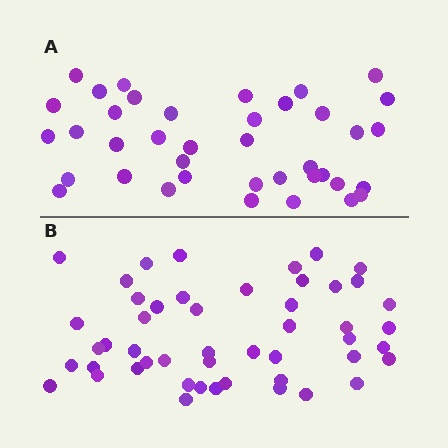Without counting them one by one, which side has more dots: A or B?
Region B (the bottom region) has more dots.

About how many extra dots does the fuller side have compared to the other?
Region B has roughly 10 or so more dots than region A.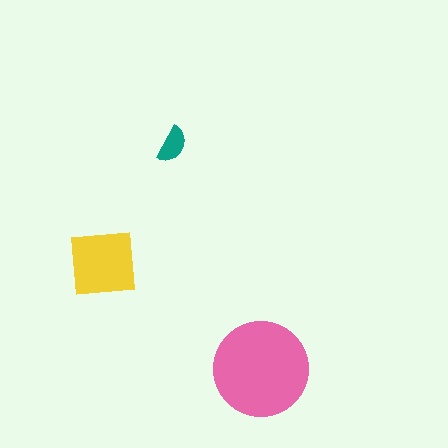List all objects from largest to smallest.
The pink circle, the yellow square, the teal semicircle.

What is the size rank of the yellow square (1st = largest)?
2nd.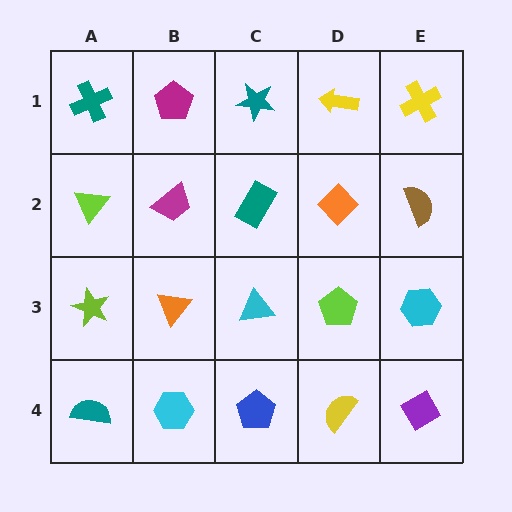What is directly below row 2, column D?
A lime pentagon.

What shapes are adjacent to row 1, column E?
A brown semicircle (row 2, column E), a yellow arrow (row 1, column D).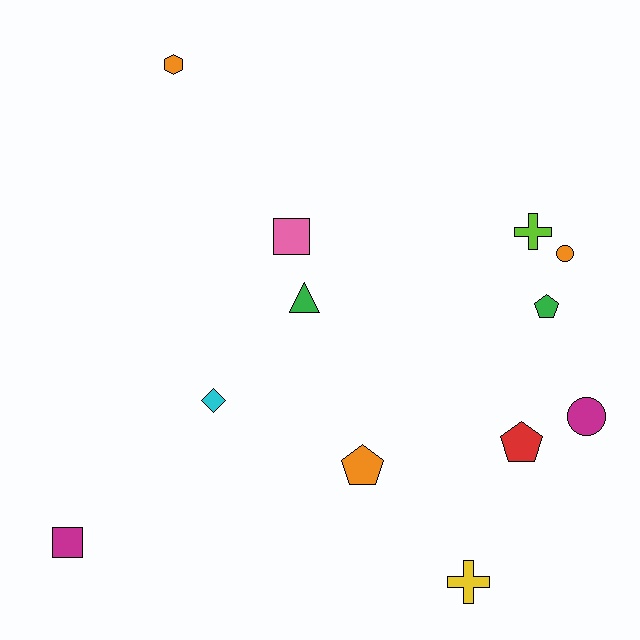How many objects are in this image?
There are 12 objects.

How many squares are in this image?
There are 2 squares.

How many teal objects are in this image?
There are no teal objects.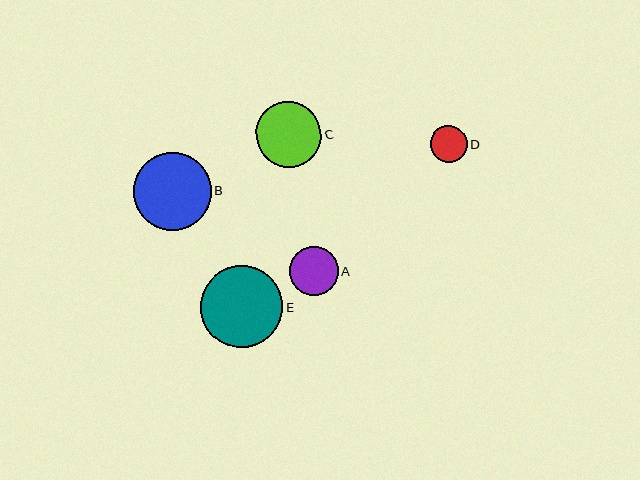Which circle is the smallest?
Circle D is the smallest with a size of approximately 37 pixels.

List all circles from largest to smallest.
From largest to smallest: E, B, C, A, D.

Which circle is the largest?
Circle E is the largest with a size of approximately 83 pixels.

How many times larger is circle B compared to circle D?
Circle B is approximately 2.1 times the size of circle D.